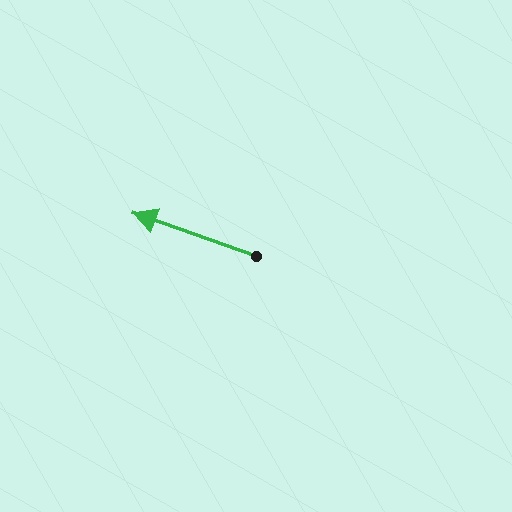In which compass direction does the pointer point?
West.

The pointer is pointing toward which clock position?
Roughly 10 o'clock.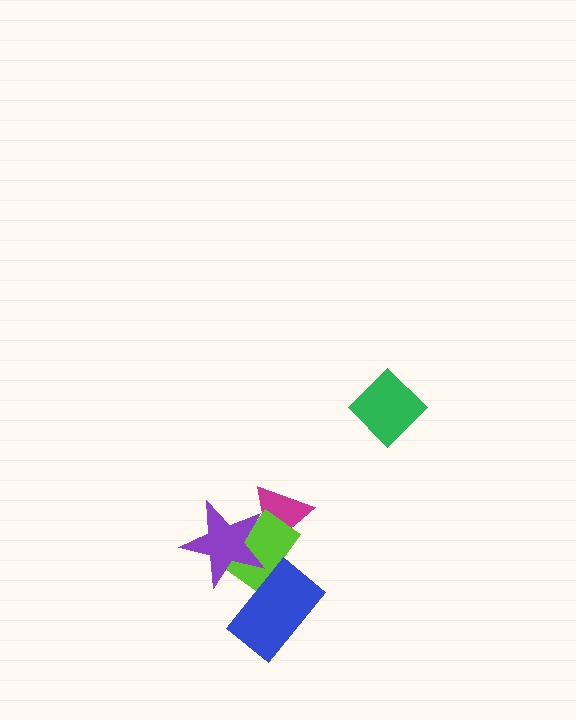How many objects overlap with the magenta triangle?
2 objects overlap with the magenta triangle.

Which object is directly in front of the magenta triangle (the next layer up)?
The lime rectangle is directly in front of the magenta triangle.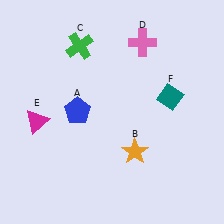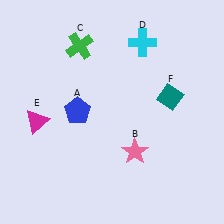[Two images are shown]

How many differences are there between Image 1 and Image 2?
There are 2 differences between the two images.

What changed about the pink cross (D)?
In Image 1, D is pink. In Image 2, it changed to cyan.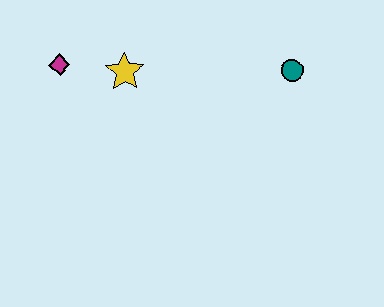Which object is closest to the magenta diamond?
The yellow star is closest to the magenta diamond.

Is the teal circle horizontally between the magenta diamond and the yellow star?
No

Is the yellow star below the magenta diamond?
Yes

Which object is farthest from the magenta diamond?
The teal circle is farthest from the magenta diamond.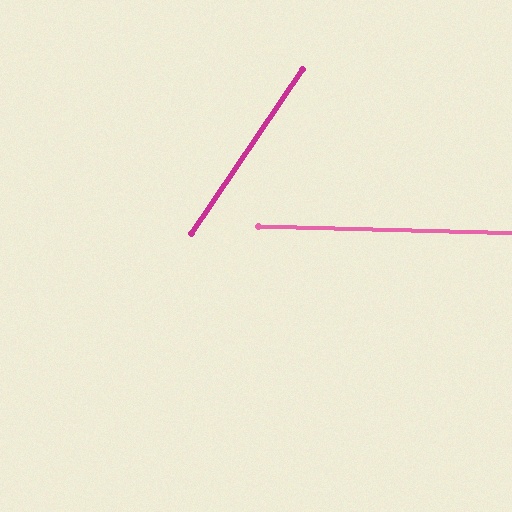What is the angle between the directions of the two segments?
Approximately 57 degrees.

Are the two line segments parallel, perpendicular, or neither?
Neither parallel nor perpendicular — they differ by about 57°.